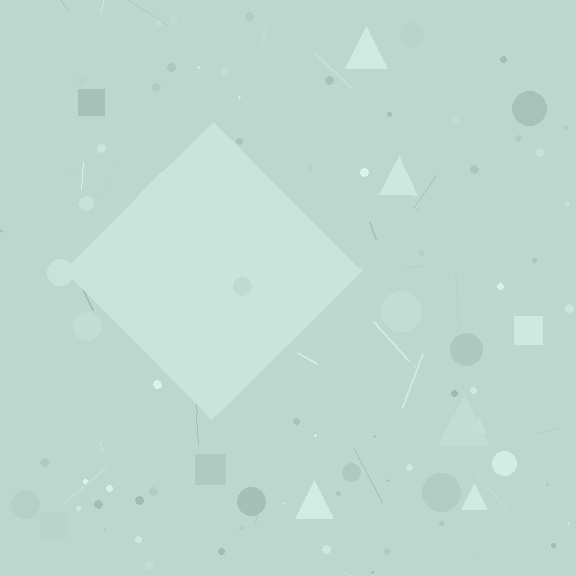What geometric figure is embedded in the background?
A diamond is embedded in the background.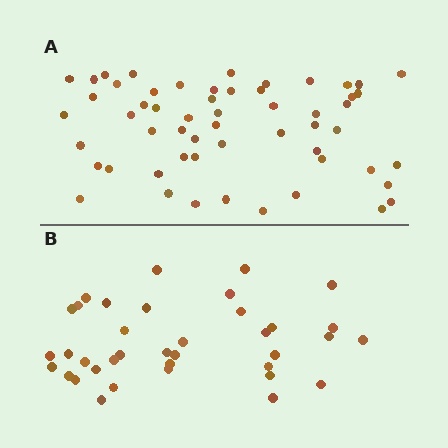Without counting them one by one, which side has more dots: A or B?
Region A (the top region) has more dots.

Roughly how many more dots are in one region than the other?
Region A has approximately 20 more dots than region B.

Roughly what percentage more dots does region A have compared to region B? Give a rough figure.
About 50% more.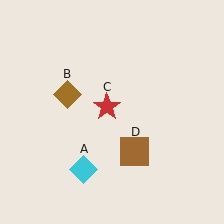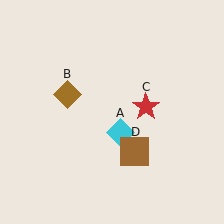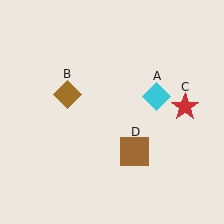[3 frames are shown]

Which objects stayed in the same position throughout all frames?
Brown diamond (object B) and brown square (object D) remained stationary.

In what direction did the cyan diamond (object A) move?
The cyan diamond (object A) moved up and to the right.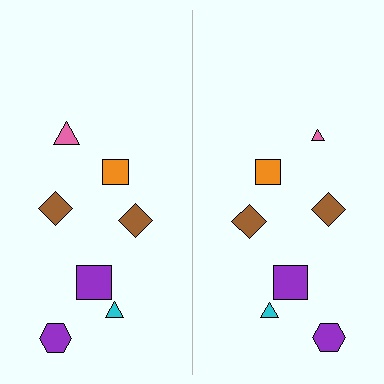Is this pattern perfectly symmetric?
No, the pattern is not perfectly symmetric. The pink triangle on the right side has a different size than its mirror counterpart.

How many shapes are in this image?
There are 14 shapes in this image.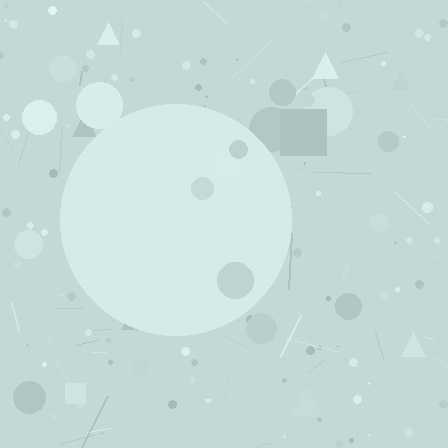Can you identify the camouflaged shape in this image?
The camouflaged shape is a circle.